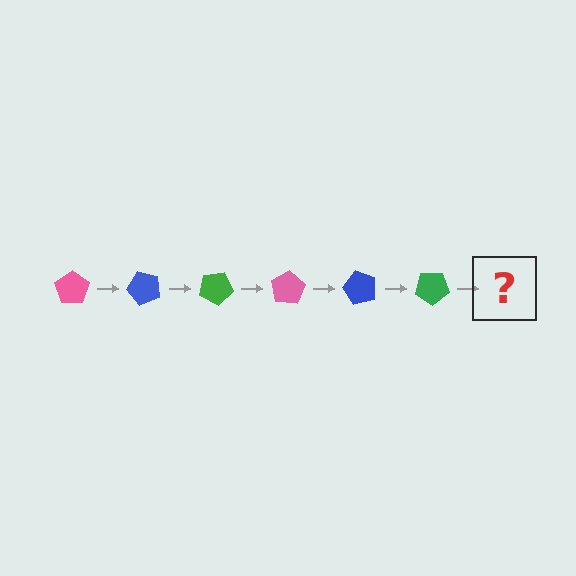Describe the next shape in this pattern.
It should be a pink pentagon, rotated 300 degrees from the start.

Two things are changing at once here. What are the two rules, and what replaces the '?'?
The two rules are that it rotates 50 degrees each step and the color cycles through pink, blue, and green. The '?' should be a pink pentagon, rotated 300 degrees from the start.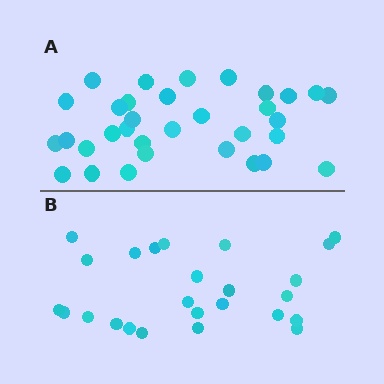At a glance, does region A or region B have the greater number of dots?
Region A (the top region) has more dots.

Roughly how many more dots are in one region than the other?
Region A has roughly 8 or so more dots than region B.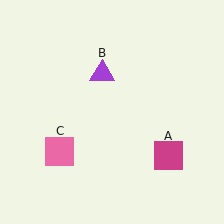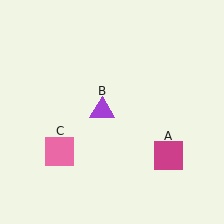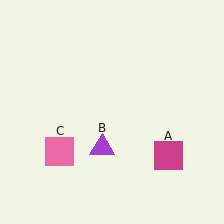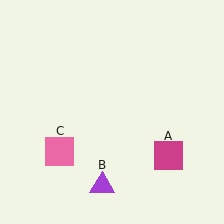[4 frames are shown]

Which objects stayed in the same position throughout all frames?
Magenta square (object A) and pink square (object C) remained stationary.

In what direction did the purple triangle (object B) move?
The purple triangle (object B) moved down.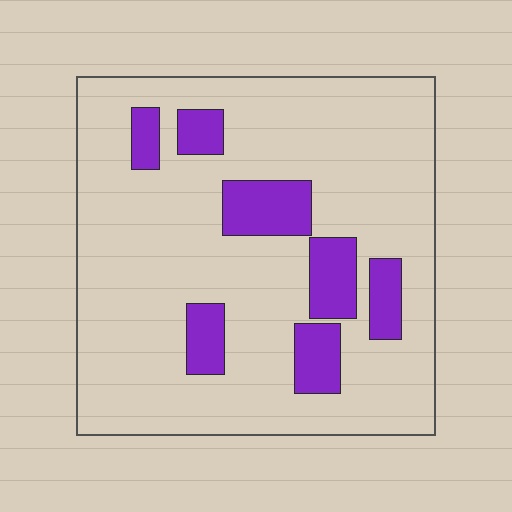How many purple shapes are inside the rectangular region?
7.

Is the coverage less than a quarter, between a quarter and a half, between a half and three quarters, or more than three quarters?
Less than a quarter.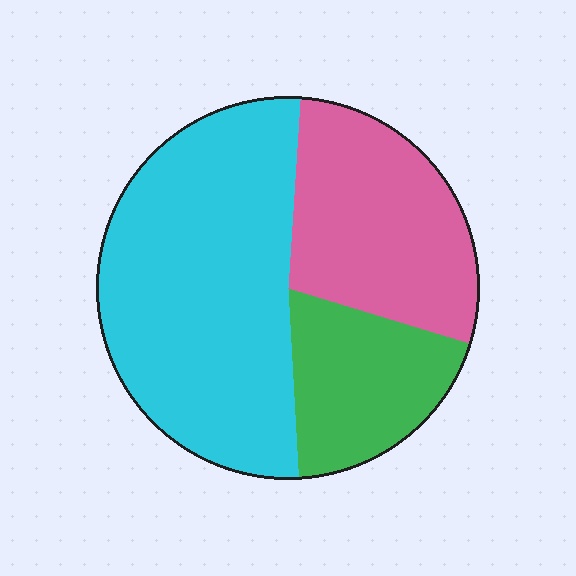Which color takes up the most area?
Cyan, at roughly 50%.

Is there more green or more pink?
Pink.